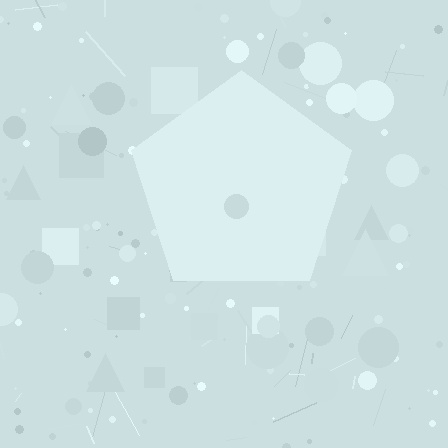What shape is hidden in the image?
A pentagon is hidden in the image.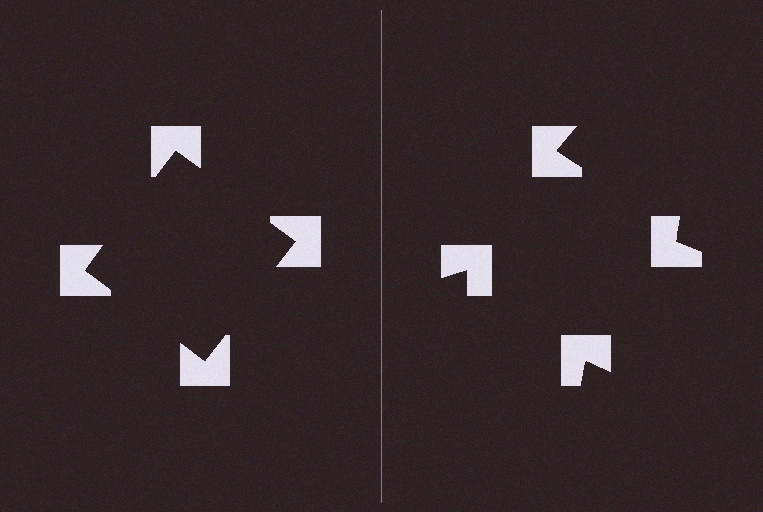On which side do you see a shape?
An illusory square appears on the left side. On the right side the wedge cuts are rotated, so no coherent shape forms.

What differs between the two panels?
The notched squares are positioned identically on both sides; only the wedge orientations differ. On the left they align to a square; on the right they are misaligned.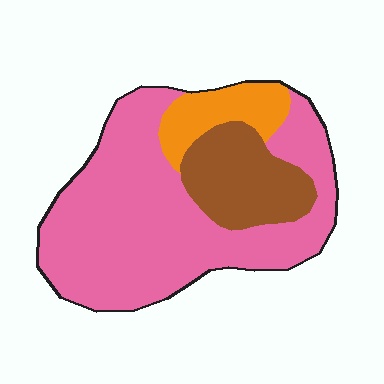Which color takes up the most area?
Pink, at roughly 70%.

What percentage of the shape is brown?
Brown takes up about one fifth (1/5) of the shape.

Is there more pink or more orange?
Pink.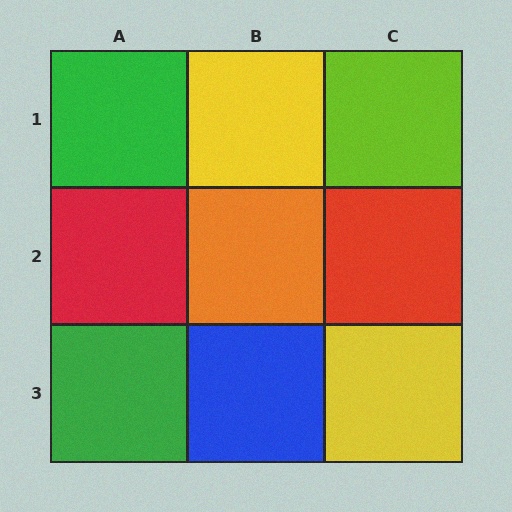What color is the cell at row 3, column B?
Blue.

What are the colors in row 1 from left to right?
Green, yellow, lime.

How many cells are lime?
1 cell is lime.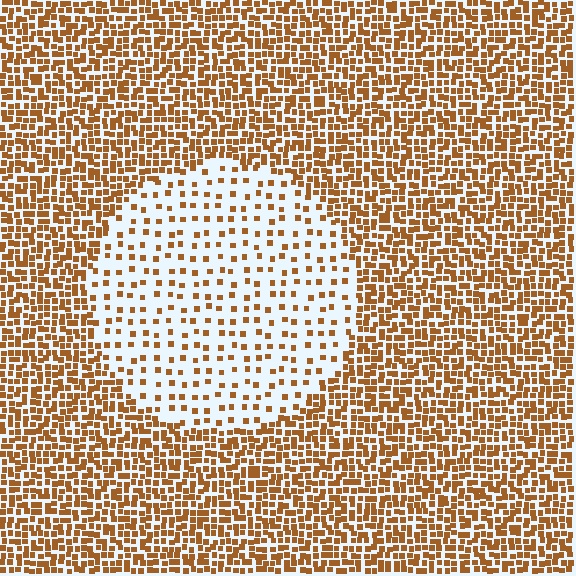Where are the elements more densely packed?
The elements are more densely packed outside the circle boundary.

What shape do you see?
I see a circle.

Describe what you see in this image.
The image contains small brown elements arranged at two different densities. A circle-shaped region is visible where the elements are less densely packed than the surrounding area.